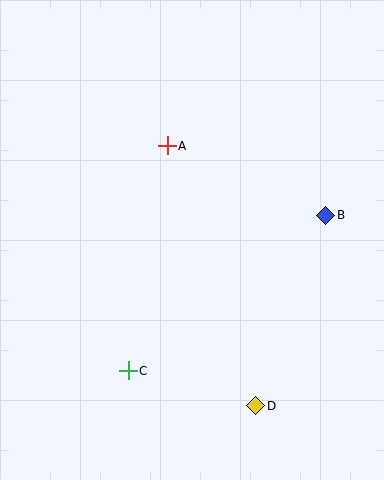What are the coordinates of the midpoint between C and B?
The midpoint between C and B is at (227, 293).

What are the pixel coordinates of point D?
Point D is at (256, 406).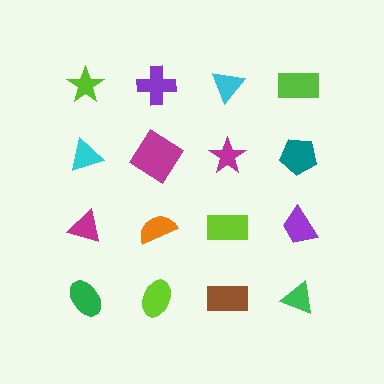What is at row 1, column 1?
A lime star.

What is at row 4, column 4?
A green triangle.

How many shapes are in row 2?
4 shapes.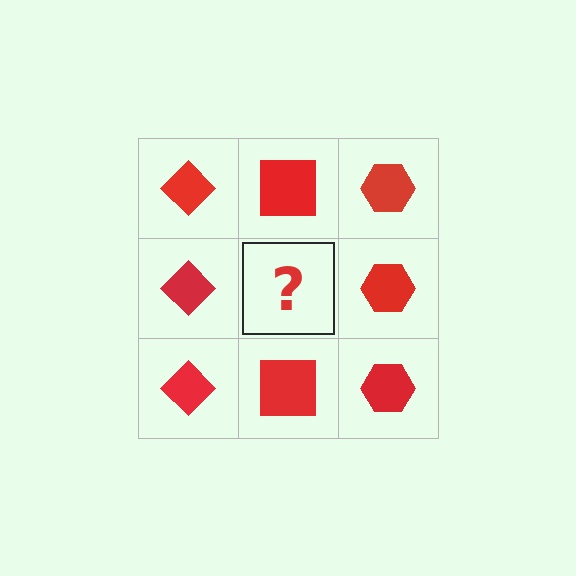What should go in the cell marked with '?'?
The missing cell should contain a red square.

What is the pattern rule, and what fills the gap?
The rule is that each column has a consistent shape. The gap should be filled with a red square.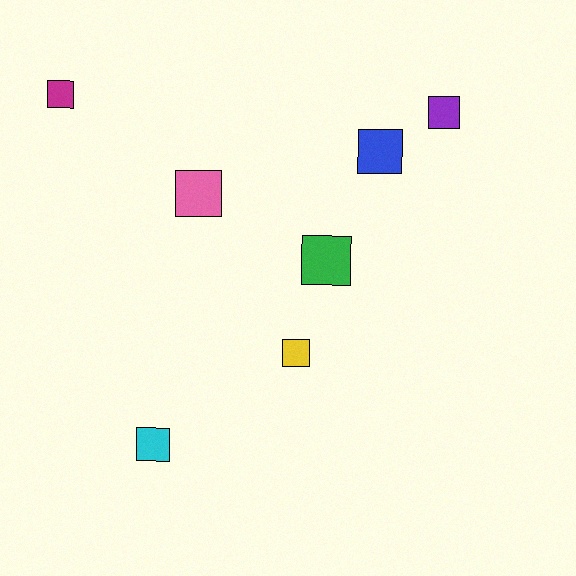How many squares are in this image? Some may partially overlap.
There are 7 squares.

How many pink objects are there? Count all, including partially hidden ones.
There is 1 pink object.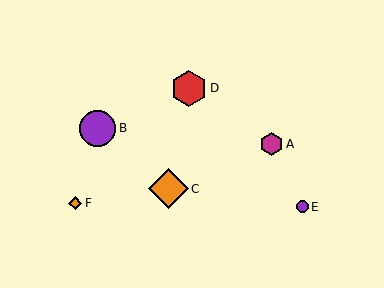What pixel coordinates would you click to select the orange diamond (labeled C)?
Click at (168, 189) to select the orange diamond C.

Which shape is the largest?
The orange diamond (labeled C) is the largest.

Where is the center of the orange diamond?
The center of the orange diamond is at (75, 203).